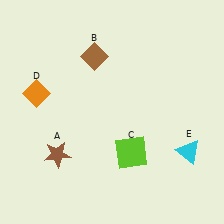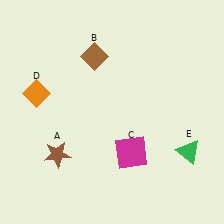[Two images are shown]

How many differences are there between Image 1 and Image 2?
There are 2 differences between the two images.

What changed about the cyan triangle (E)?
In Image 1, E is cyan. In Image 2, it changed to green.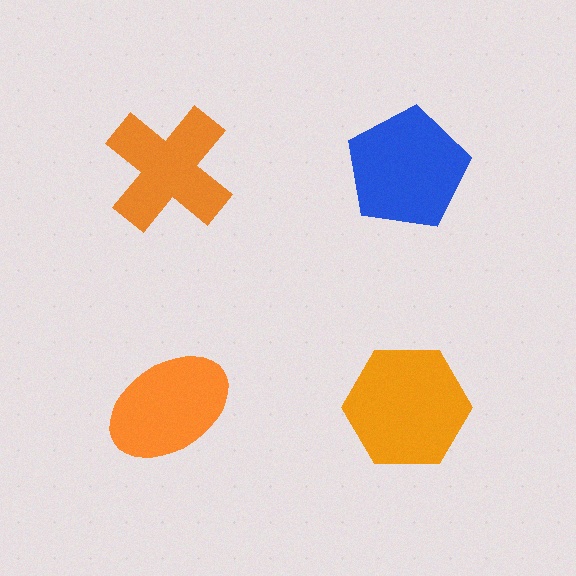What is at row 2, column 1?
An orange ellipse.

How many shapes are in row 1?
2 shapes.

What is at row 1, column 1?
An orange cross.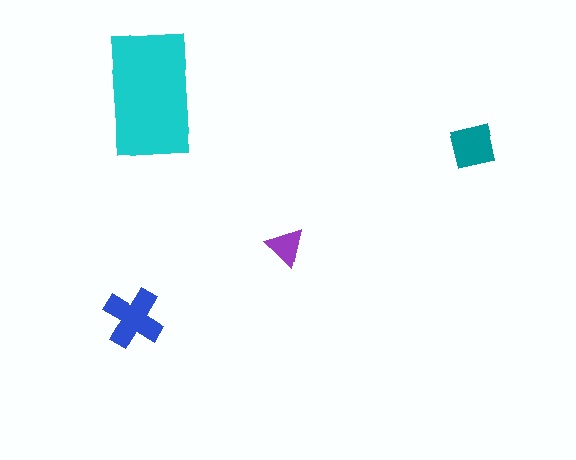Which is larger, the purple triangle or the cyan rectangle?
The cyan rectangle.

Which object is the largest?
The cyan rectangle.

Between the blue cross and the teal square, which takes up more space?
The blue cross.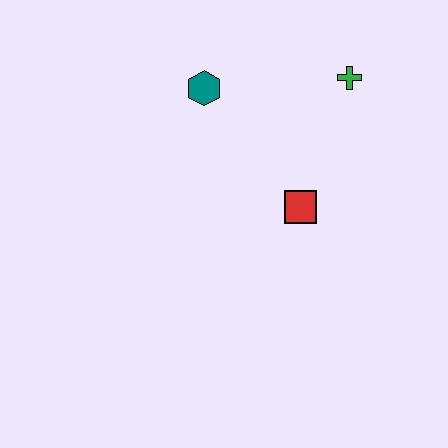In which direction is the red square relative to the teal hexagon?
The red square is below the teal hexagon.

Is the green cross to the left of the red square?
No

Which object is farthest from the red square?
The teal hexagon is farthest from the red square.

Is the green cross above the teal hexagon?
Yes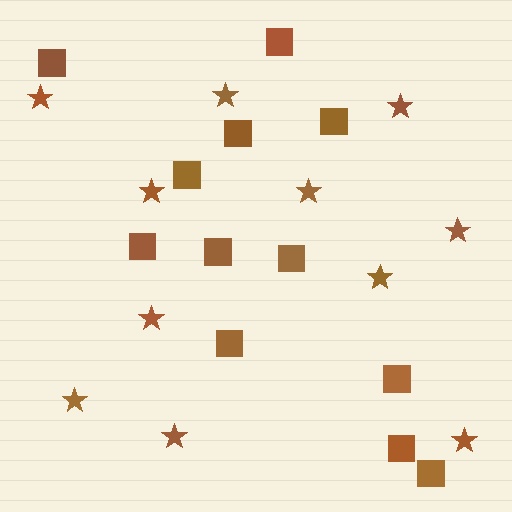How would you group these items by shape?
There are 2 groups: one group of squares (12) and one group of stars (11).